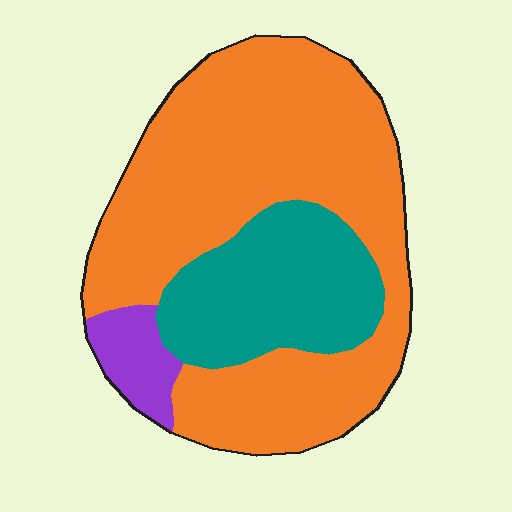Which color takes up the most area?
Orange, at roughly 70%.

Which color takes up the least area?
Purple, at roughly 5%.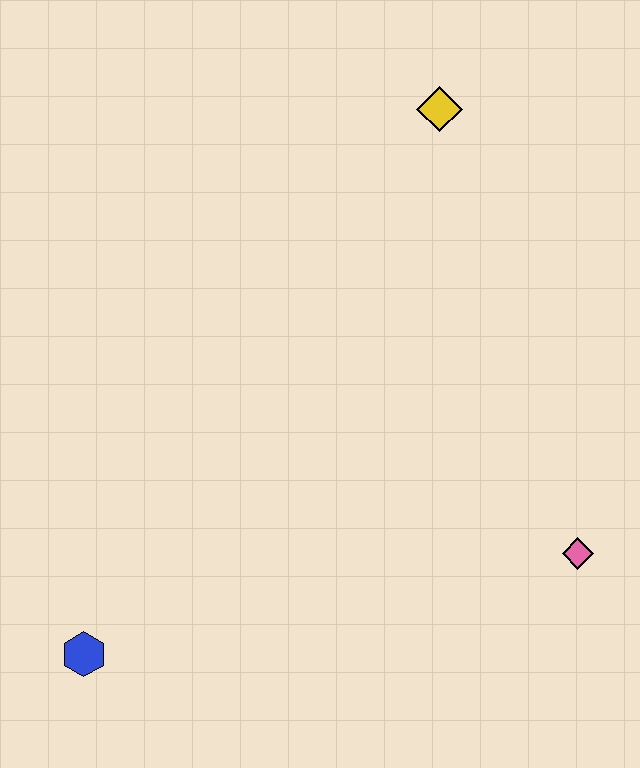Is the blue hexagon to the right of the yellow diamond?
No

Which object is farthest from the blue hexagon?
The yellow diamond is farthest from the blue hexagon.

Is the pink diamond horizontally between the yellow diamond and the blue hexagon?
No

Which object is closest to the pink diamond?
The yellow diamond is closest to the pink diamond.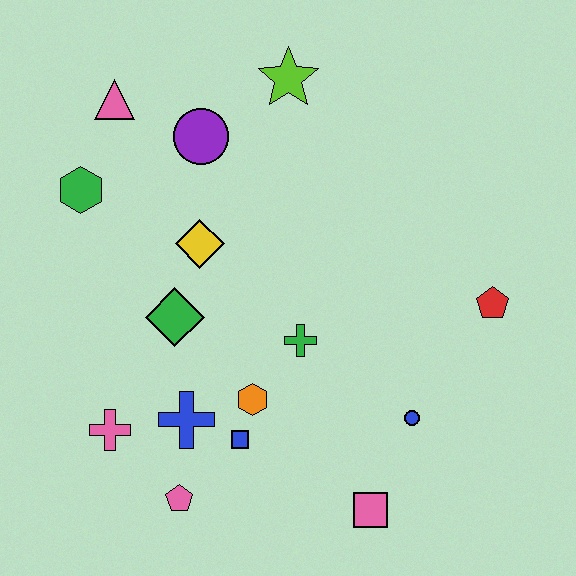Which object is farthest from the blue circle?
The pink triangle is farthest from the blue circle.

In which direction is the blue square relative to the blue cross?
The blue square is to the right of the blue cross.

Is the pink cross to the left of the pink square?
Yes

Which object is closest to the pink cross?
The blue cross is closest to the pink cross.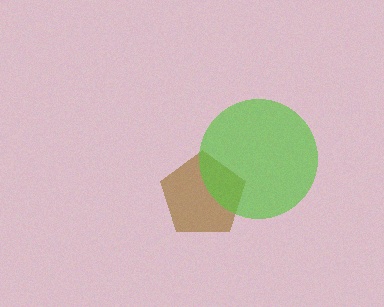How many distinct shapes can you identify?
There are 2 distinct shapes: a brown pentagon, a lime circle.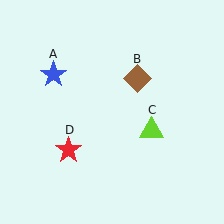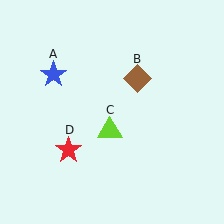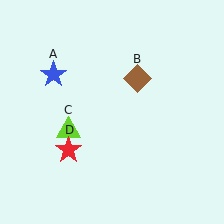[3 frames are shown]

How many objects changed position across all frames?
1 object changed position: lime triangle (object C).